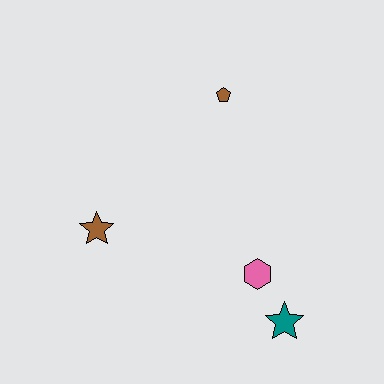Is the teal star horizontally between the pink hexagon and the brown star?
No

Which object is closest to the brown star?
The pink hexagon is closest to the brown star.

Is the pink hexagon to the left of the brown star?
No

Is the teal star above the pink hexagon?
No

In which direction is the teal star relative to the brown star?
The teal star is to the right of the brown star.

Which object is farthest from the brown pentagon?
The teal star is farthest from the brown pentagon.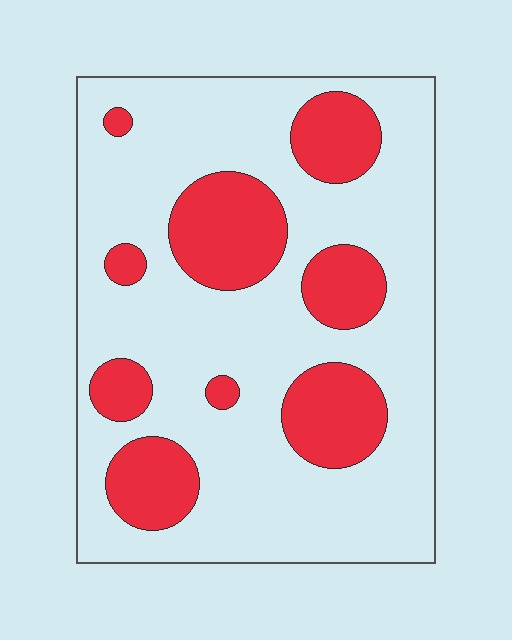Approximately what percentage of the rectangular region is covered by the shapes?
Approximately 25%.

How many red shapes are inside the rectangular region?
9.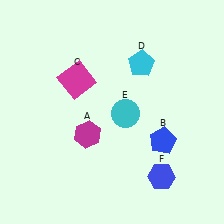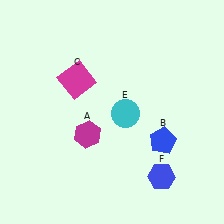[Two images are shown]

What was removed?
The cyan pentagon (D) was removed in Image 2.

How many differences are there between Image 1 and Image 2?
There is 1 difference between the two images.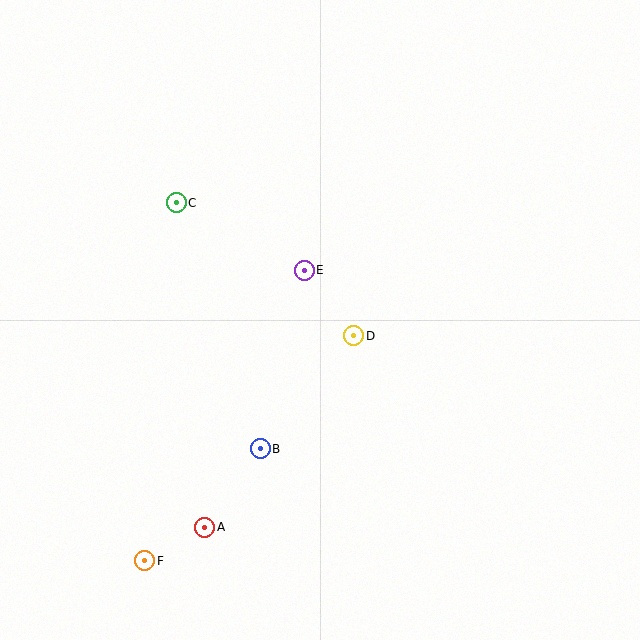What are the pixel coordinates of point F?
Point F is at (145, 561).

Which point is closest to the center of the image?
Point D at (354, 336) is closest to the center.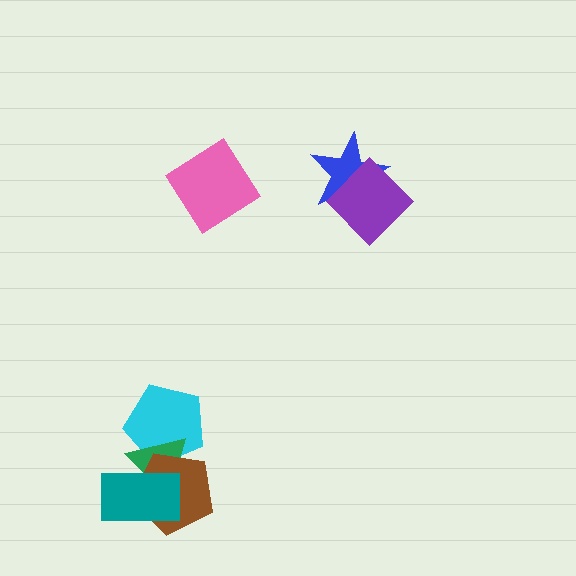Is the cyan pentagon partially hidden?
Yes, it is partially covered by another shape.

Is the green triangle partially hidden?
Yes, it is partially covered by another shape.